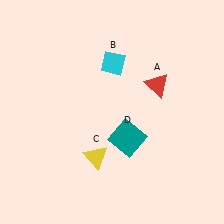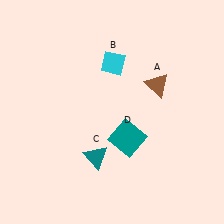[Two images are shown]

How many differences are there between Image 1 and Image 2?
There are 2 differences between the two images.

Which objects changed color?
A changed from red to brown. C changed from yellow to teal.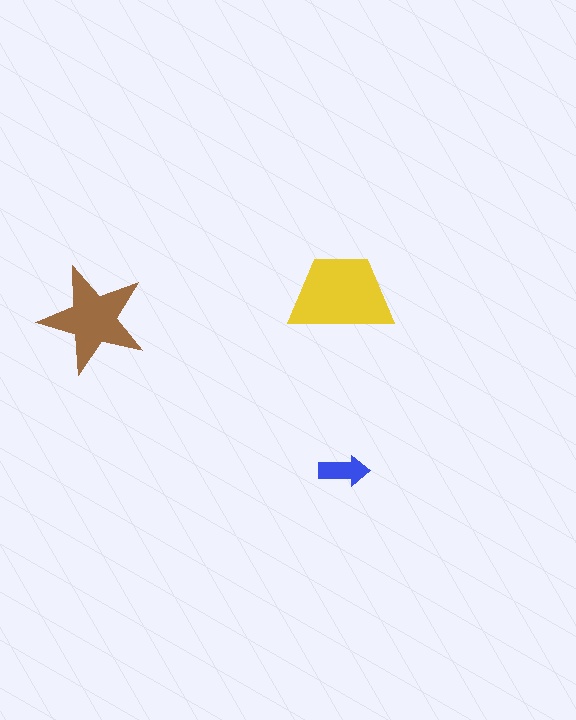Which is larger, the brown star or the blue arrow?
The brown star.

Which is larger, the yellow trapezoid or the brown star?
The yellow trapezoid.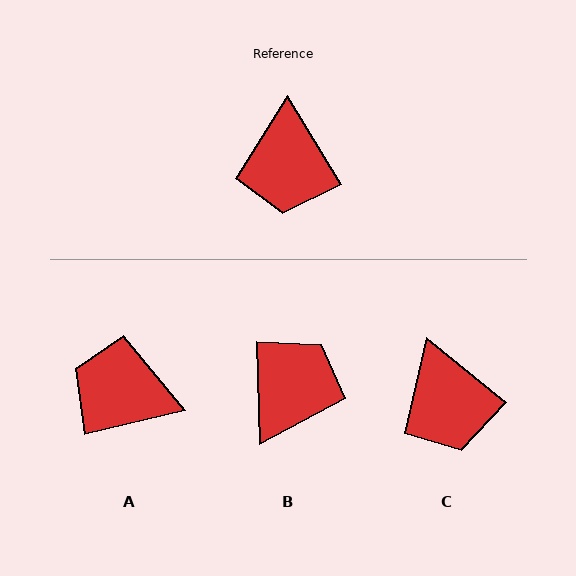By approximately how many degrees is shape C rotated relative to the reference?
Approximately 20 degrees counter-clockwise.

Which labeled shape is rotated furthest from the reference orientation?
B, about 151 degrees away.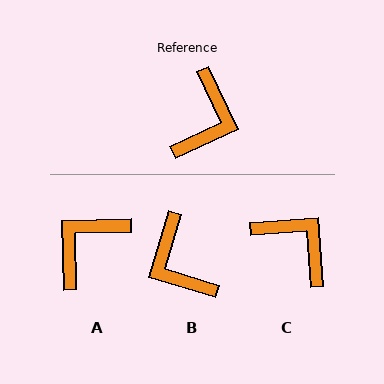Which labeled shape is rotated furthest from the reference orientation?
A, about 156 degrees away.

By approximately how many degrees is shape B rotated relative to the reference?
Approximately 132 degrees clockwise.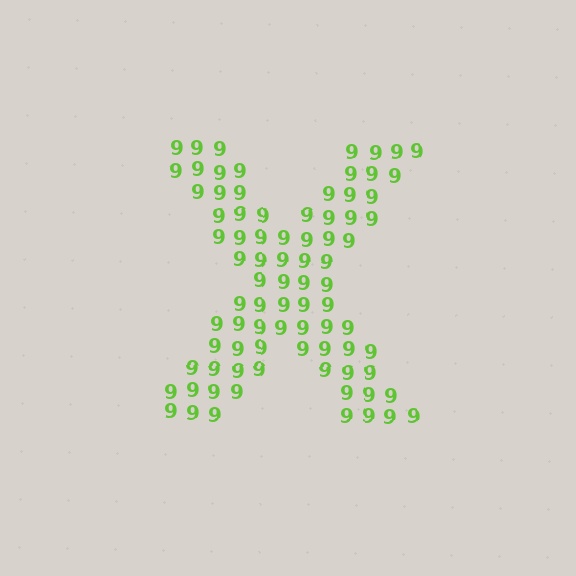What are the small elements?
The small elements are digit 9's.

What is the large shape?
The large shape is the letter X.